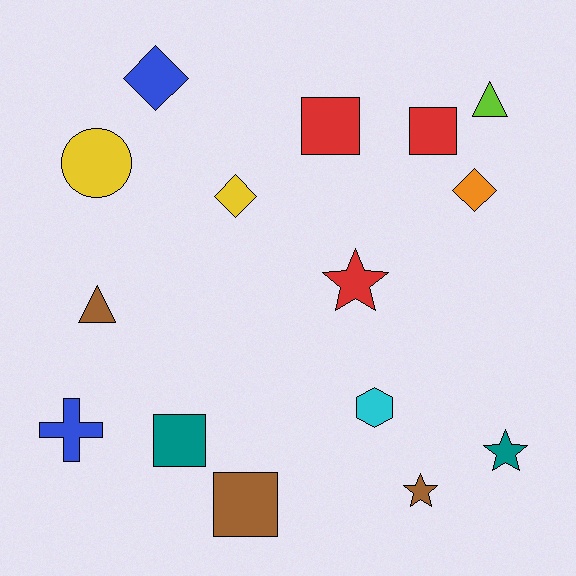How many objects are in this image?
There are 15 objects.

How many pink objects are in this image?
There are no pink objects.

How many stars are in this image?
There are 3 stars.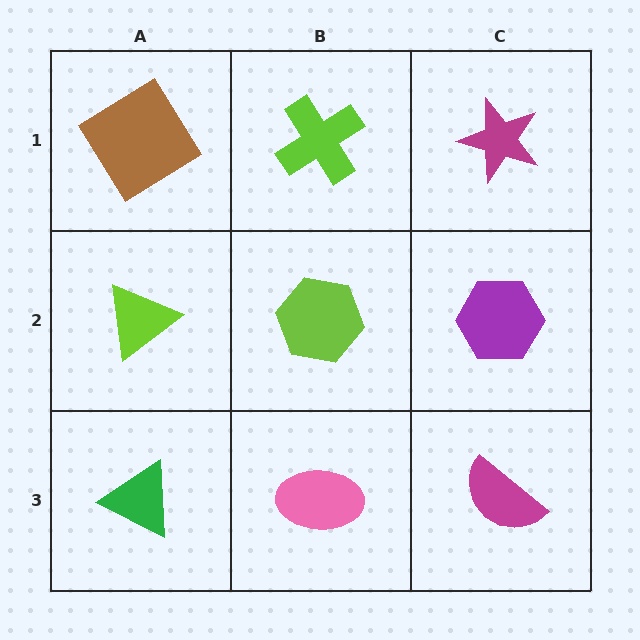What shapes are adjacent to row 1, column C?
A purple hexagon (row 2, column C), a lime cross (row 1, column B).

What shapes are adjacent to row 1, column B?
A lime hexagon (row 2, column B), a brown diamond (row 1, column A), a magenta star (row 1, column C).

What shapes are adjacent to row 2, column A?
A brown diamond (row 1, column A), a green triangle (row 3, column A), a lime hexagon (row 2, column B).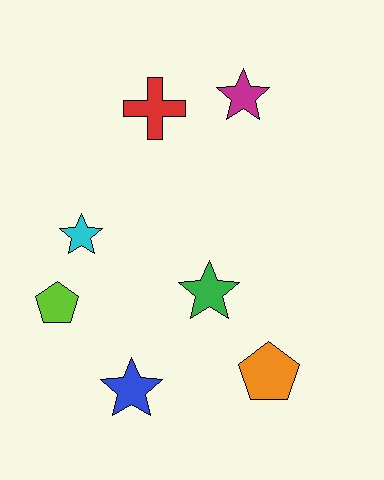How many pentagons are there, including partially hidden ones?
There are 2 pentagons.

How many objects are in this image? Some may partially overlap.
There are 7 objects.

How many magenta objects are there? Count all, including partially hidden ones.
There is 1 magenta object.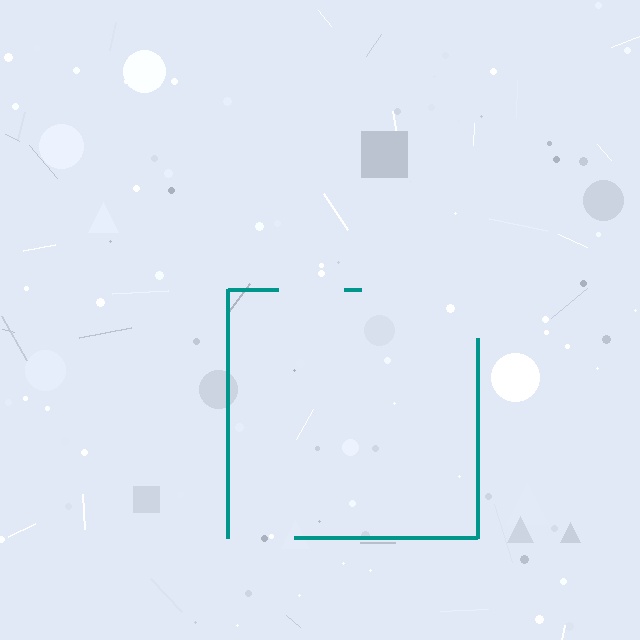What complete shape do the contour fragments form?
The contour fragments form a square.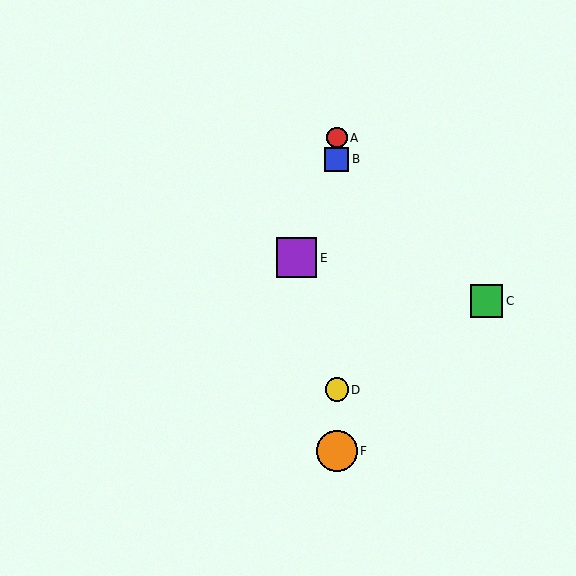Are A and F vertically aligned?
Yes, both are at x≈337.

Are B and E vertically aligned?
No, B is at x≈337 and E is at x≈297.